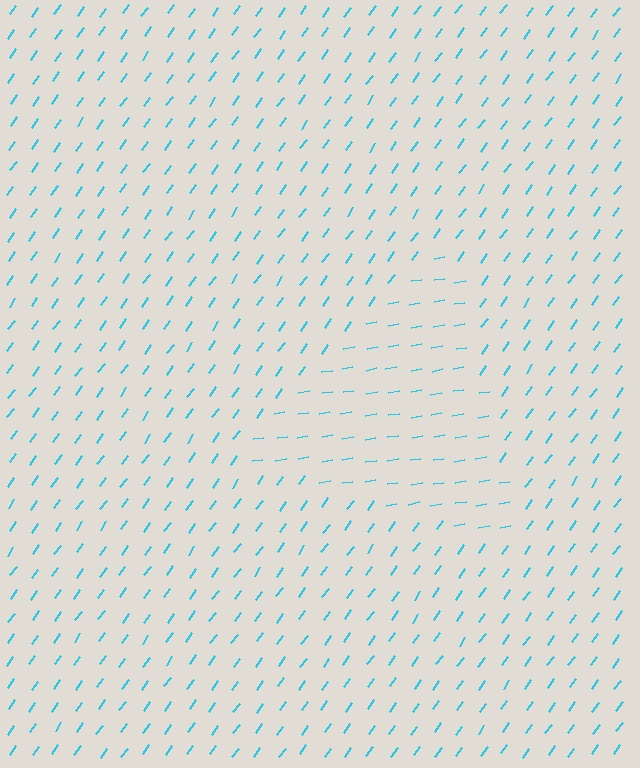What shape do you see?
I see a triangle.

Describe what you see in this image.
The image is filled with small cyan line segments. A triangle region in the image has lines oriented differently from the surrounding lines, creating a visible texture boundary.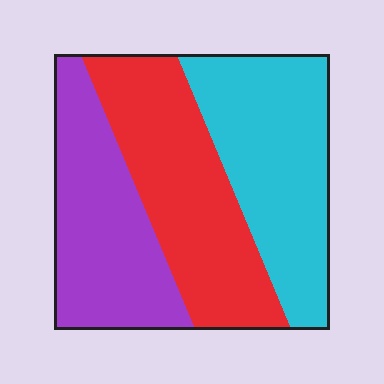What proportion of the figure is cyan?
Cyan takes up between a quarter and a half of the figure.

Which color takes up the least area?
Purple, at roughly 30%.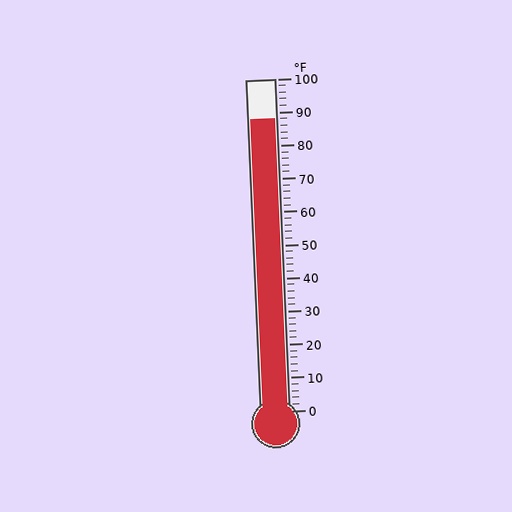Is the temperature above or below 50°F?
The temperature is above 50°F.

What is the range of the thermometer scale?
The thermometer scale ranges from 0°F to 100°F.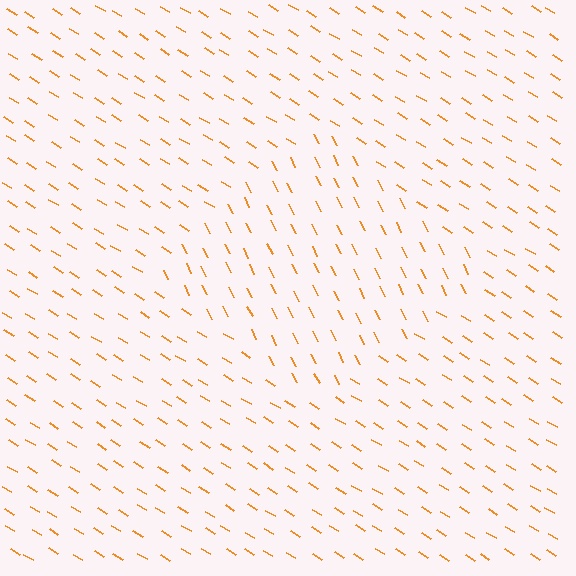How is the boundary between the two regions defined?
The boundary is defined purely by a change in line orientation (approximately 32 degrees difference). All lines are the same color and thickness.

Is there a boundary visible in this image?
Yes, there is a texture boundary formed by a change in line orientation.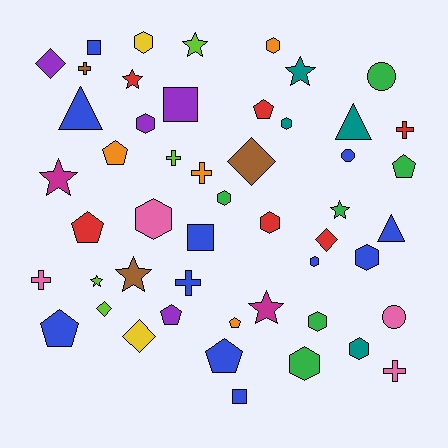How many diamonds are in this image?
There are 5 diamonds.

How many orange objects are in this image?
There are 4 orange objects.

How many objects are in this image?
There are 50 objects.